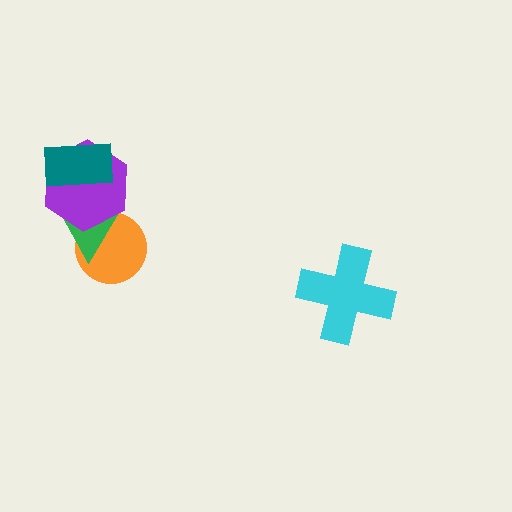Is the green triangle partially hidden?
Yes, it is partially covered by another shape.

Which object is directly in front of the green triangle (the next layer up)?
The purple hexagon is directly in front of the green triangle.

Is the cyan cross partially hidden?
No, no other shape covers it.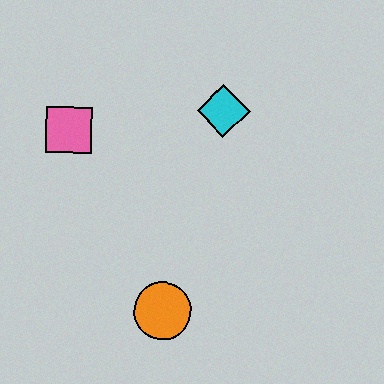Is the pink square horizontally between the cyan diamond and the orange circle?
No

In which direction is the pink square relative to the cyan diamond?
The pink square is to the left of the cyan diamond.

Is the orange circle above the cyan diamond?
No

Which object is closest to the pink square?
The cyan diamond is closest to the pink square.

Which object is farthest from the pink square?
The orange circle is farthest from the pink square.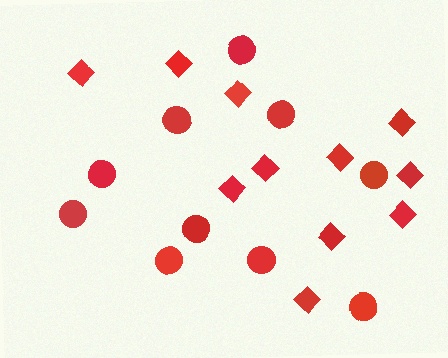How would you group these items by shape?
There are 2 groups: one group of circles (10) and one group of diamonds (11).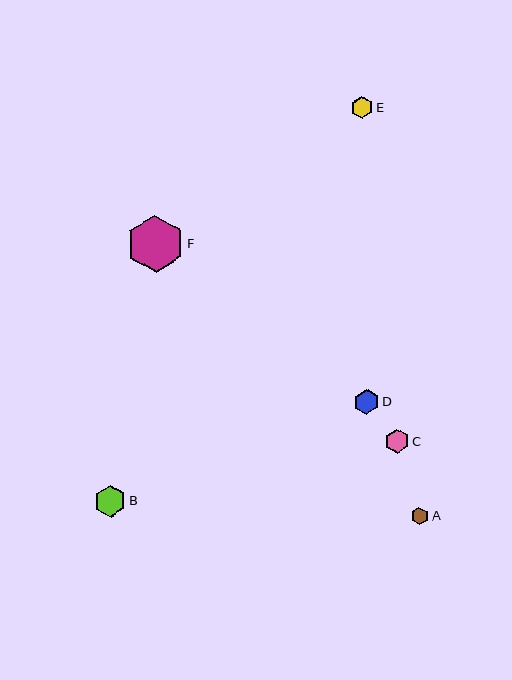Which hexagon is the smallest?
Hexagon A is the smallest with a size of approximately 18 pixels.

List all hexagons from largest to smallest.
From largest to smallest: F, B, D, C, E, A.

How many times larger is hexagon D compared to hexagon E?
Hexagon D is approximately 1.1 times the size of hexagon E.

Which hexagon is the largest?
Hexagon F is the largest with a size of approximately 57 pixels.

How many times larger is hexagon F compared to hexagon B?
Hexagon F is approximately 1.8 times the size of hexagon B.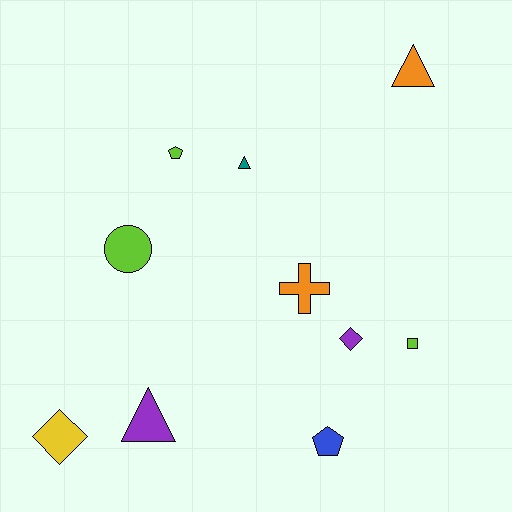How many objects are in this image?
There are 10 objects.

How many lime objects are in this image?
There are 3 lime objects.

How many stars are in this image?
There are no stars.